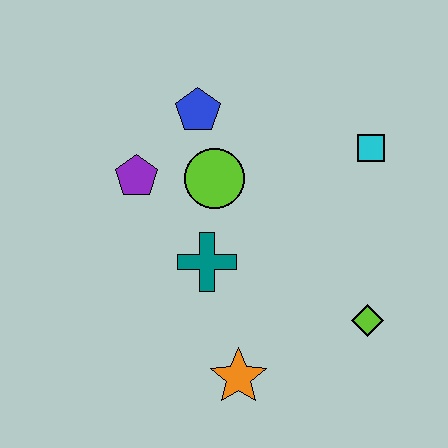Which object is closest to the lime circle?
The blue pentagon is closest to the lime circle.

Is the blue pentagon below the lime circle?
No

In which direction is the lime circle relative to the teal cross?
The lime circle is above the teal cross.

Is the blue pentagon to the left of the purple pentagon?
No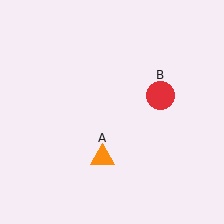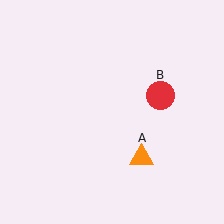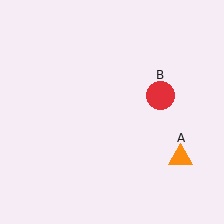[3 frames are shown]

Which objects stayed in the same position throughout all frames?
Red circle (object B) remained stationary.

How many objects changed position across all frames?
1 object changed position: orange triangle (object A).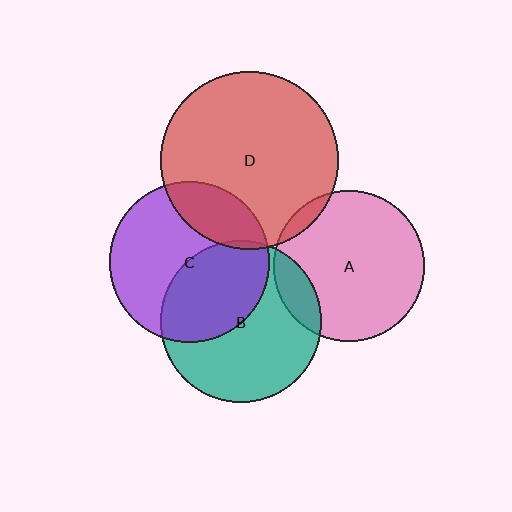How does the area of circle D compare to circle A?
Approximately 1.4 times.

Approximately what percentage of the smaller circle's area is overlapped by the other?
Approximately 5%.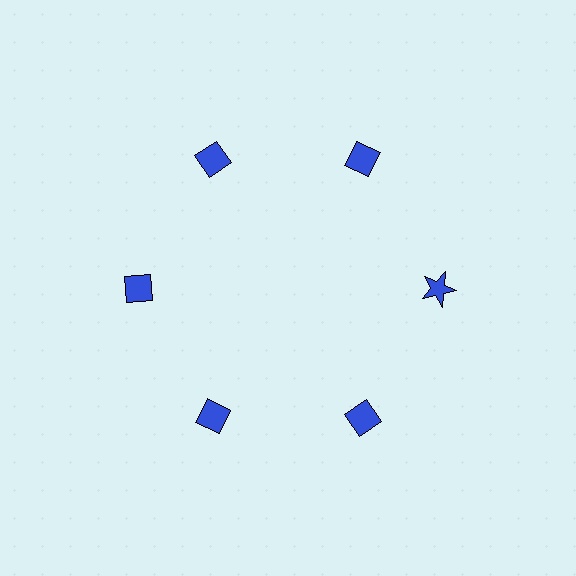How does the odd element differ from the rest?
It has a different shape: star instead of diamond.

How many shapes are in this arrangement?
There are 6 shapes arranged in a ring pattern.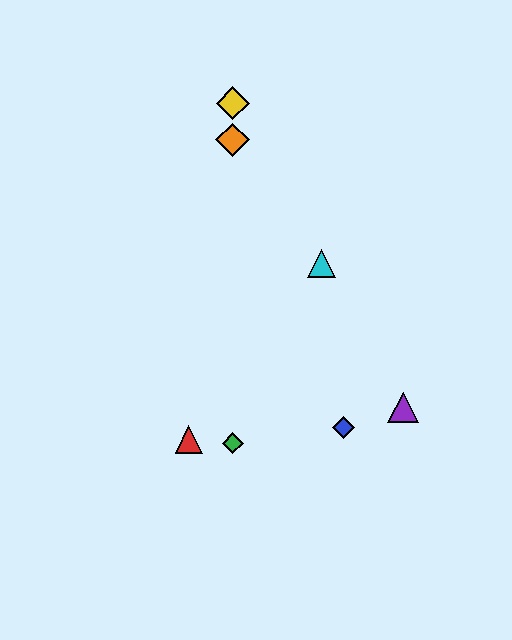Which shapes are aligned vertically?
The green diamond, the yellow diamond, the orange diamond are aligned vertically.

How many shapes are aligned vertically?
3 shapes (the green diamond, the yellow diamond, the orange diamond) are aligned vertically.